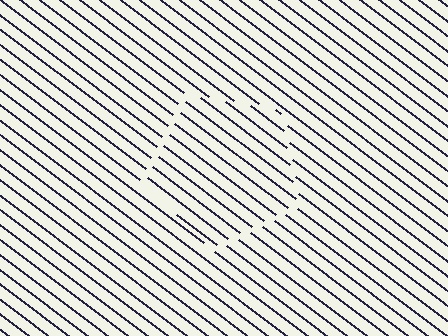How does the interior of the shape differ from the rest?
The interior of the shape contains the same grating, shifted by half a period — the contour is defined by the phase discontinuity where line-ends from the inner and outer gratings abut.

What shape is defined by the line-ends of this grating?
An illusory pentagon. The interior of the shape contains the same grating, shifted by half a period — the contour is defined by the phase discontinuity where line-ends from the inner and outer gratings abut.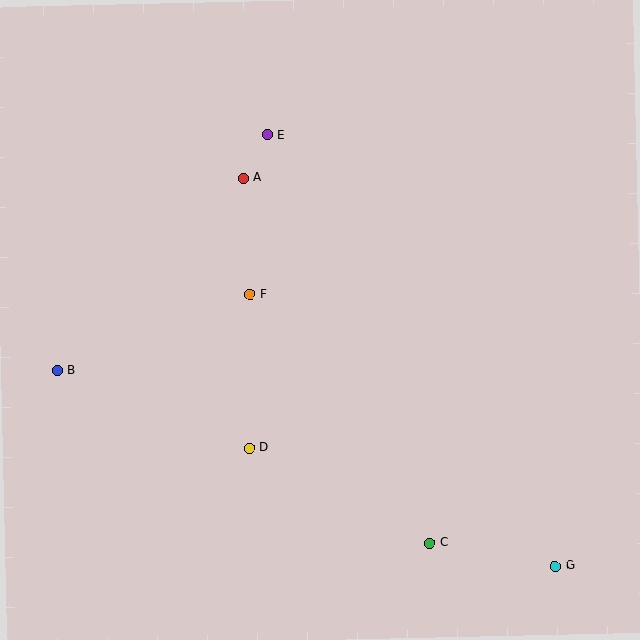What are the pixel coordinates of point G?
Point G is at (556, 566).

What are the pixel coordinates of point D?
Point D is at (249, 448).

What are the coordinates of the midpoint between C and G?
The midpoint between C and G is at (493, 555).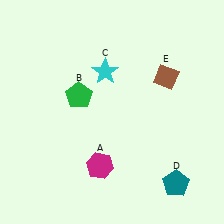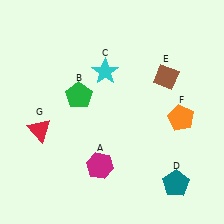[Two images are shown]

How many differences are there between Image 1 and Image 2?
There are 2 differences between the two images.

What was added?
An orange pentagon (F), a red triangle (G) were added in Image 2.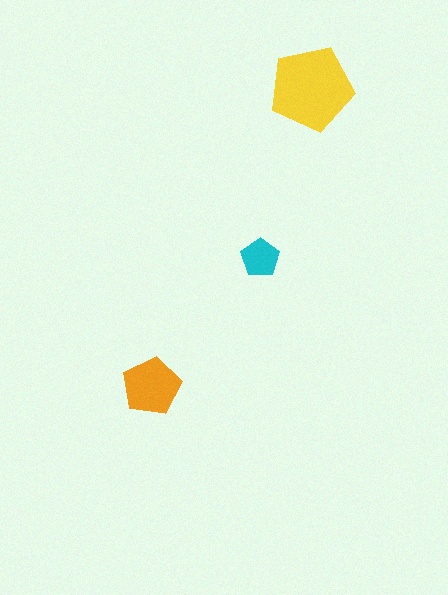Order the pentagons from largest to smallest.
the yellow one, the orange one, the cyan one.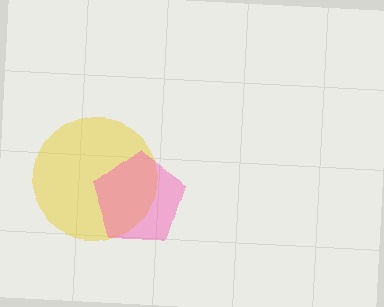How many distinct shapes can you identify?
There are 2 distinct shapes: a yellow circle, a pink pentagon.